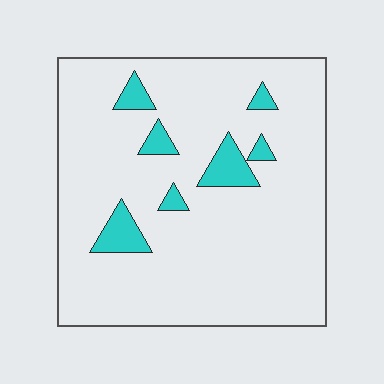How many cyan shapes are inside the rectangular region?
7.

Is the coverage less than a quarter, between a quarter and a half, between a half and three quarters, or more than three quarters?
Less than a quarter.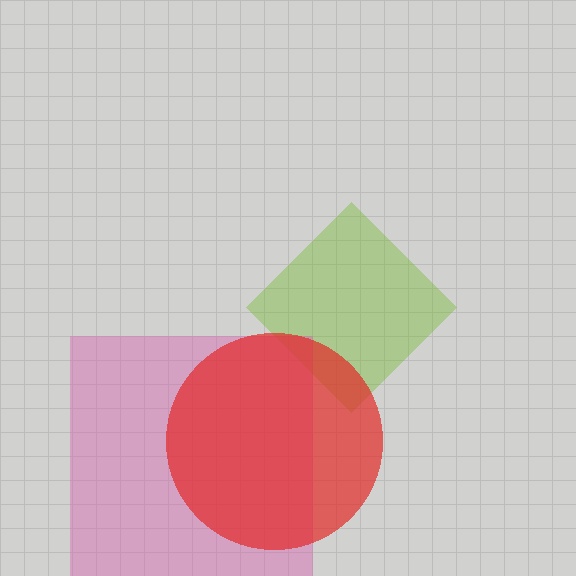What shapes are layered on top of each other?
The layered shapes are: a lime diamond, a pink square, a red circle.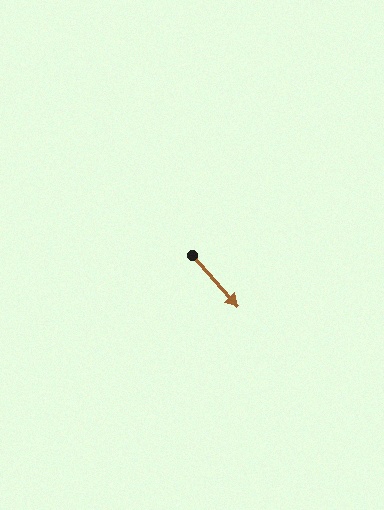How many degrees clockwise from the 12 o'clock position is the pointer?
Approximately 139 degrees.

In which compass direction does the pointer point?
Southeast.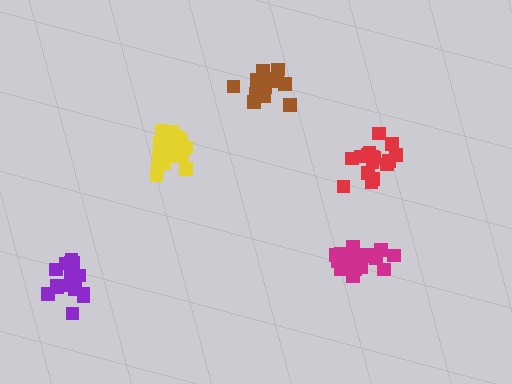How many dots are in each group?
Group 1: 16 dots, Group 2: 16 dots, Group 3: 18 dots, Group 4: 20 dots, Group 5: 17 dots (87 total).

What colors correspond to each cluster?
The clusters are colored: red, brown, magenta, yellow, purple.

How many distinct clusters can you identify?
There are 5 distinct clusters.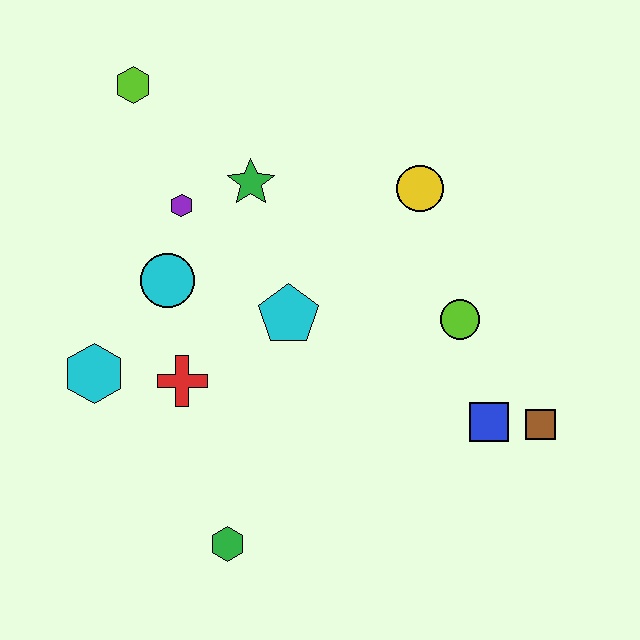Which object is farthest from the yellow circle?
The green hexagon is farthest from the yellow circle.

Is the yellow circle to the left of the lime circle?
Yes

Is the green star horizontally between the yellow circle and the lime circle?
No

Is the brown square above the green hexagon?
Yes